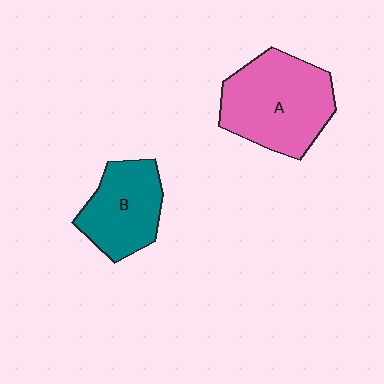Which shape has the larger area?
Shape A (pink).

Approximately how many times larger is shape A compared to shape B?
Approximately 1.4 times.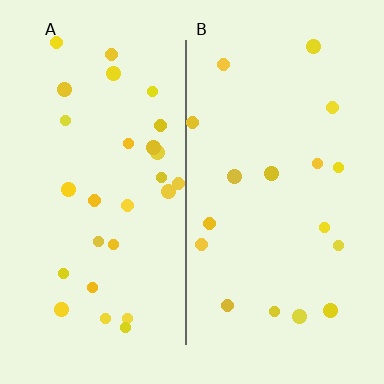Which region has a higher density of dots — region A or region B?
A (the left).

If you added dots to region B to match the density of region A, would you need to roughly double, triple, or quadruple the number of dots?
Approximately double.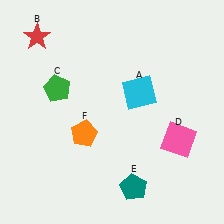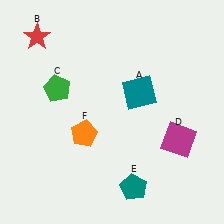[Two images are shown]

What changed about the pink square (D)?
In Image 1, D is pink. In Image 2, it changed to magenta.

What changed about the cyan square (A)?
In Image 1, A is cyan. In Image 2, it changed to teal.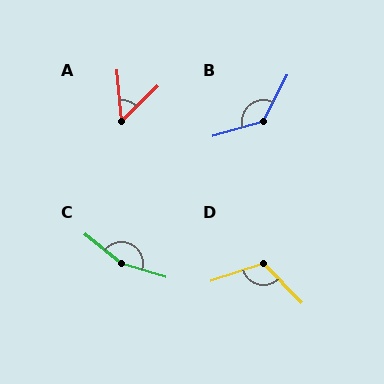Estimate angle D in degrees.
Approximately 116 degrees.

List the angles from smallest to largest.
A (51°), D (116°), B (133°), C (159°).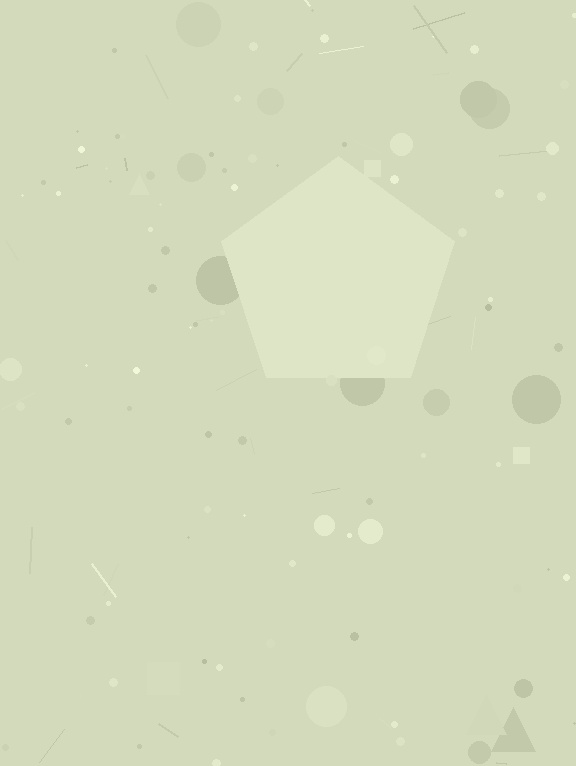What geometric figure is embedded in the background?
A pentagon is embedded in the background.